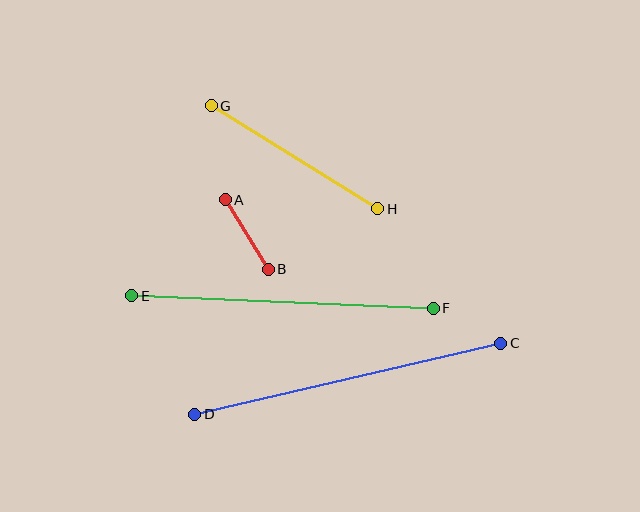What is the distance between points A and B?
The distance is approximately 82 pixels.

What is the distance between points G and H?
The distance is approximately 196 pixels.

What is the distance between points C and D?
The distance is approximately 314 pixels.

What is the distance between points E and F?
The distance is approximately 302 pixels.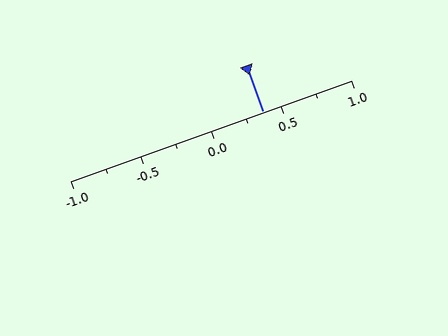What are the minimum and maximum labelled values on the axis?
The axis runs from -1.0 to 1.0.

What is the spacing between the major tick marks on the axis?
The major ticks are spaced 0.5 apart.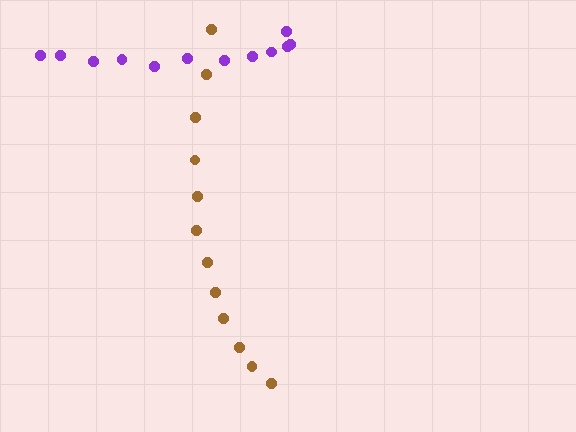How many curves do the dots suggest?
There are 2 distinct paths.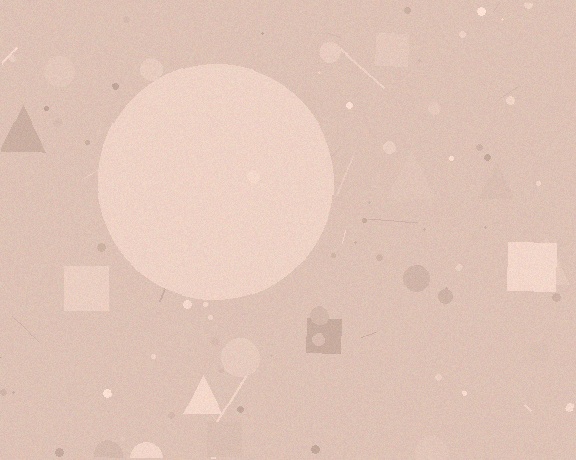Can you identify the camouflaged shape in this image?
The camouflaged shape is a circle.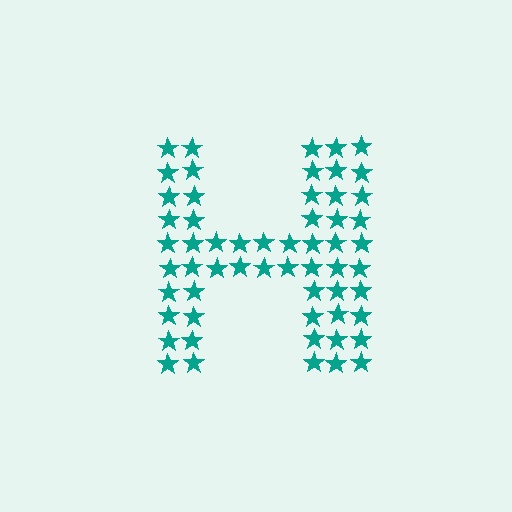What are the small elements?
The small elements are stars.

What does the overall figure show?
The overall figure shows the letter H.